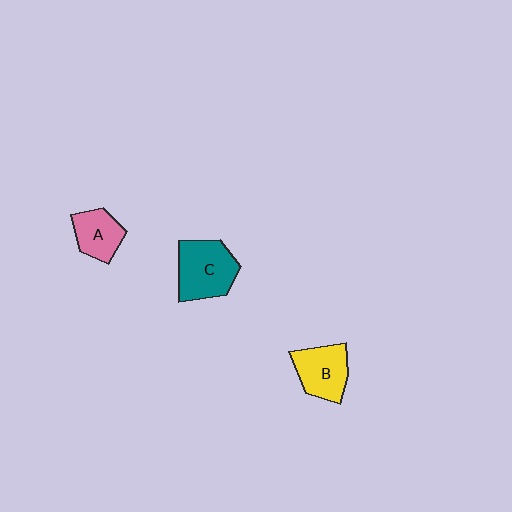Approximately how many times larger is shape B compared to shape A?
Approximately 1.2 times.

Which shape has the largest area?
Shape C (teal).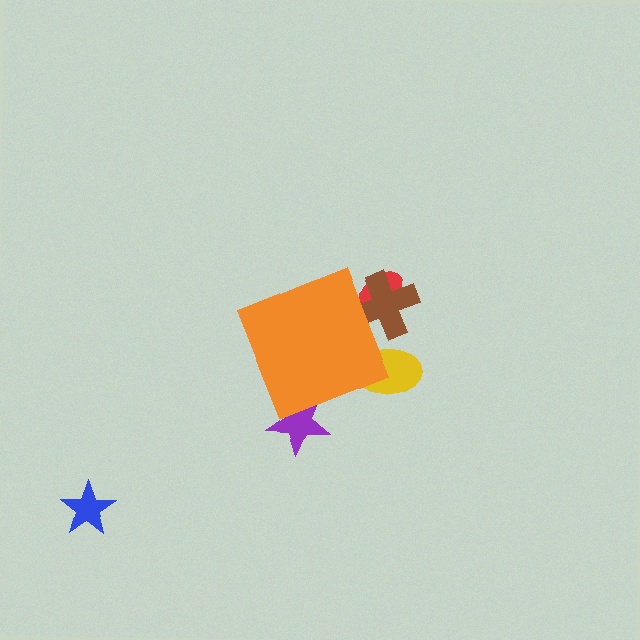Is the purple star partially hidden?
Yes, the purple star is partially hidden behind the orange diamond.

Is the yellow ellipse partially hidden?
Yes, the yellow ellipse is partially hidden behind the orange diamond.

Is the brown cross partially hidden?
Yes, the brown cross is partially hidden behind the orange diamond.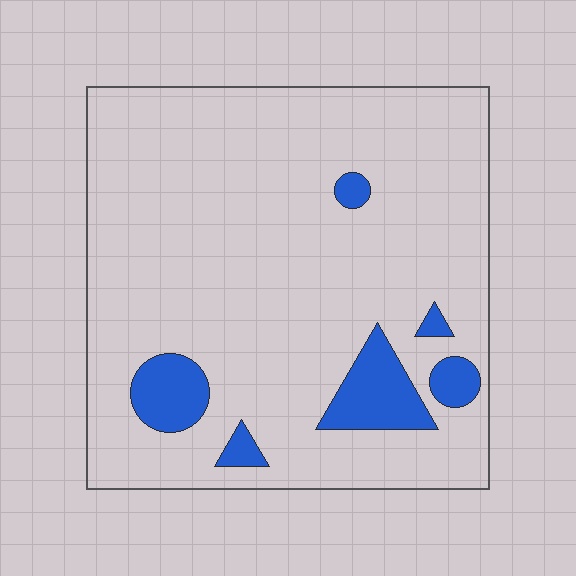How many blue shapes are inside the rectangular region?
6.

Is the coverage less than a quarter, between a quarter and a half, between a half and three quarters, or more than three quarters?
Less than a quarter.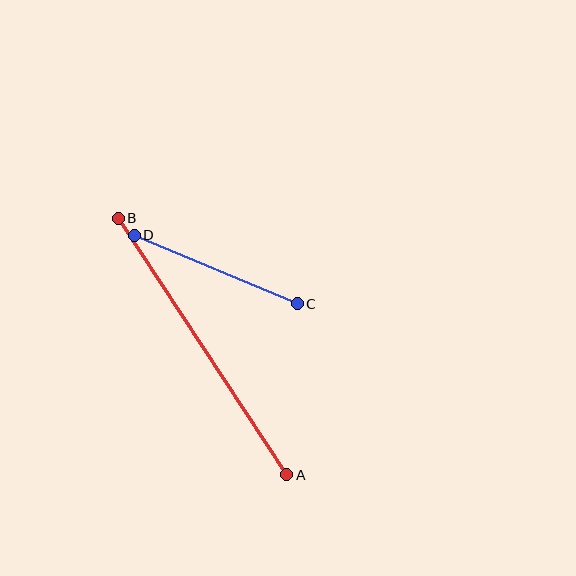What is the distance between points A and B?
The distance is approximately 307 pixels.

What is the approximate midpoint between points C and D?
The midpoint is at approximately (216, 269) pixels.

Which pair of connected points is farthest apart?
Points A and B are farthest apart.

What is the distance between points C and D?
The distance is approximately 177 pixels.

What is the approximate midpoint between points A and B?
The midpoint is at approximately (202, 347) pixels.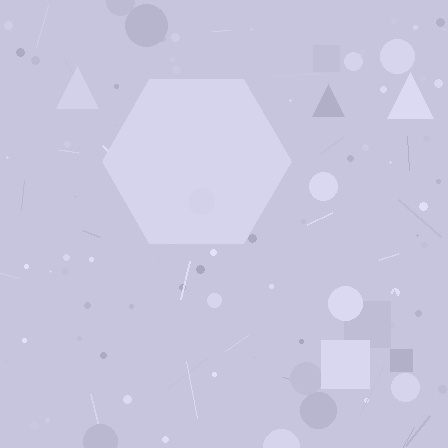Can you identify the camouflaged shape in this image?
The camouflaged shape is a hexagon.